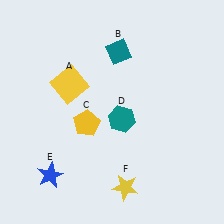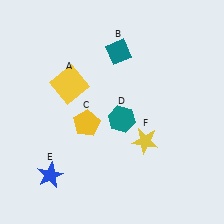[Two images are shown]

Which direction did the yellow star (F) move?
The yellow star (F) moved up.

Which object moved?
The yellow star (F) moved up.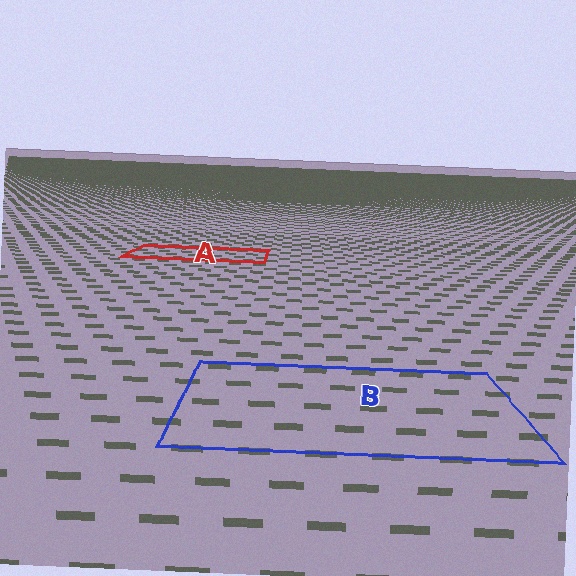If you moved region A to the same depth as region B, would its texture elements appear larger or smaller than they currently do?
They would appear larger. At a closer depth, the same texture elements are projected at a bigger on-screen size.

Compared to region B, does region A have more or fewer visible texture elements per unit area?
Region A has more texture elements per unit area — they are packed more densely because it is farther away.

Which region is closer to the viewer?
Region B is closer. The texture elements there are larger and more spread out.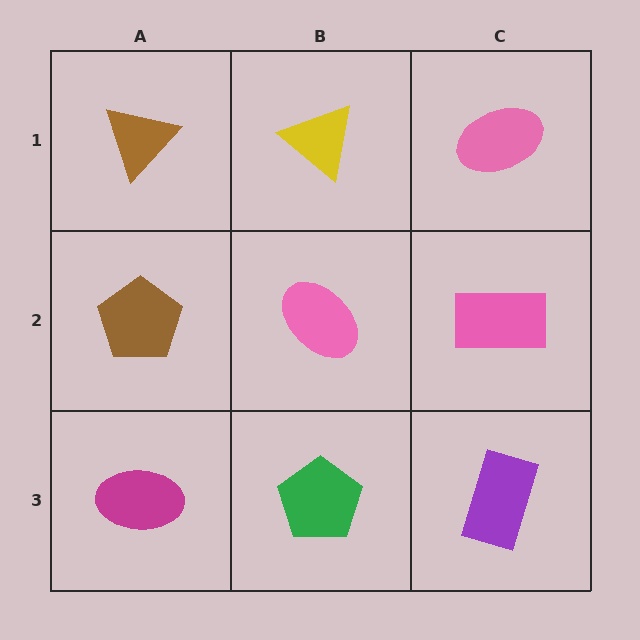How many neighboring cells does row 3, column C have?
2.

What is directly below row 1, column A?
A brown pentagon.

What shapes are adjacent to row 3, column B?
A pink ellipse (row 2, column B), a magenta ellipse (row 3, column A), a purple rectangle (row 3, column C).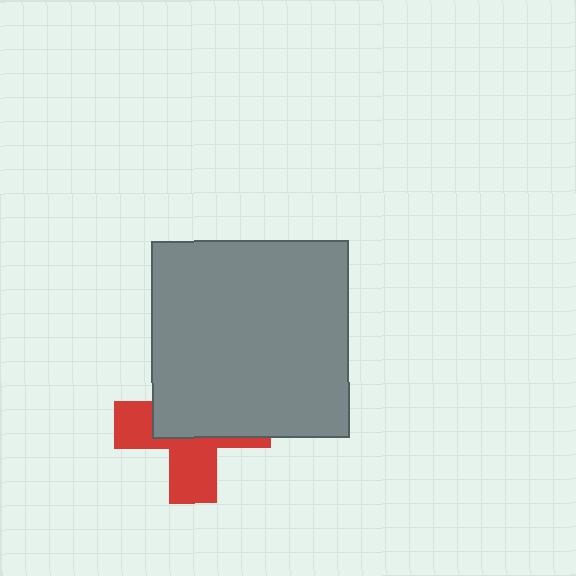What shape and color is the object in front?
The object in front is a gray square.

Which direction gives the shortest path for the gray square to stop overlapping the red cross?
Moving up gives the shortest separation.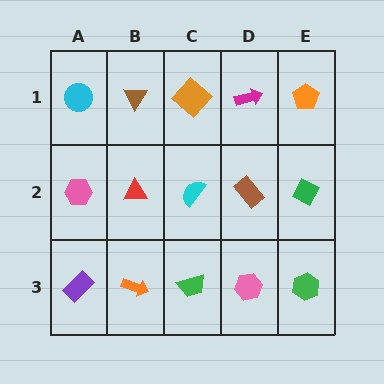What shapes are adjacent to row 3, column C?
A cyan semicircle (row 2, column C), an orange arrow (row 3, column B), a pink hexagon (row 3, column D).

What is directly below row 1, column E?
A green diamond.